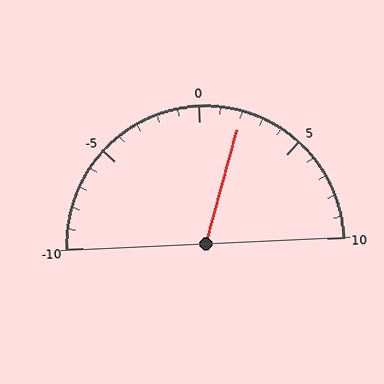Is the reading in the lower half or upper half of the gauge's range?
The reading is in the upper half of the range (-10 to 10).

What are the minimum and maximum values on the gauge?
The gauge ranges from -10 to 10.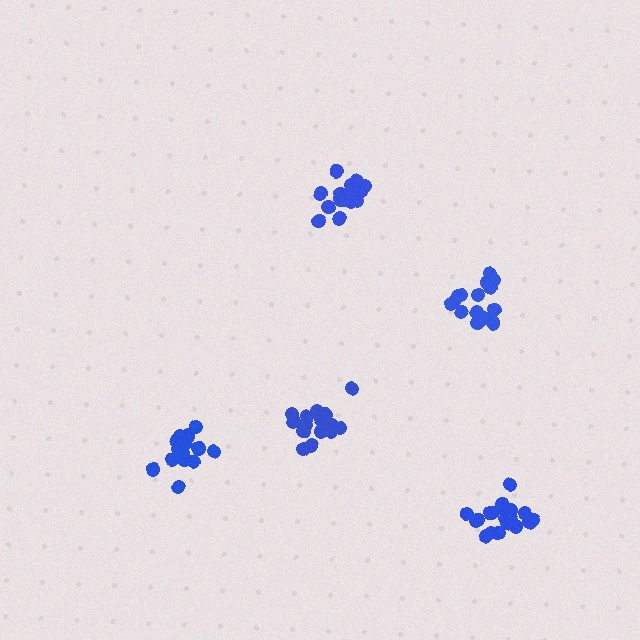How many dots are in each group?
Group 1: 17 dots, Group 2: 20 dots, Group 3: 16 dots, Group 4: 16 dots, Group 5: 15 dots (84 total).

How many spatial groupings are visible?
There are 5 spatial groupings.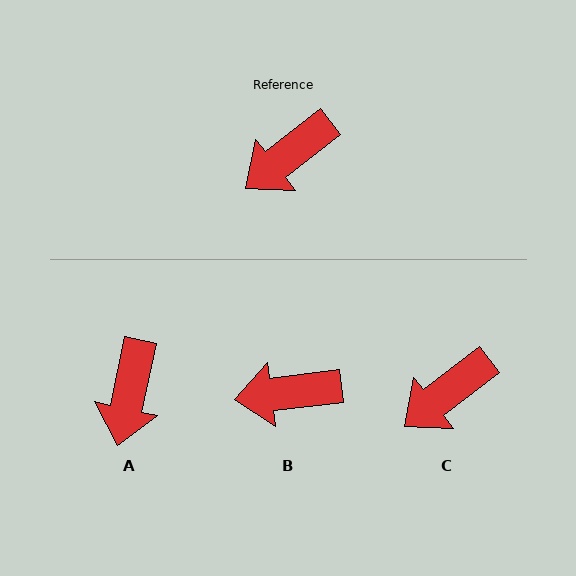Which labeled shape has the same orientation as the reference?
C.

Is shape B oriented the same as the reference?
No, it is off by about 31 degrees.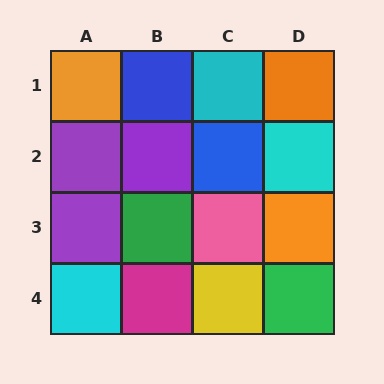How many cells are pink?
1 cell is pink.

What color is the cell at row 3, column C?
Pink.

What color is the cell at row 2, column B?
Purple.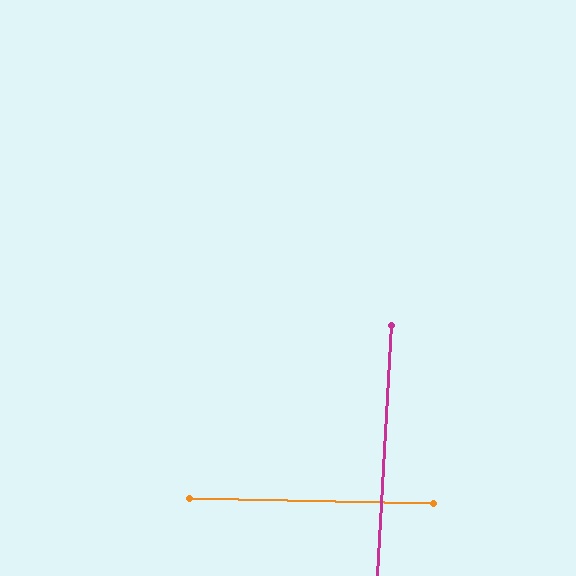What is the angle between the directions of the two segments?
Approximately 88 degrees.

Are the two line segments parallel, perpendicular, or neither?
Perpendicular — they meet at approximately 88°.